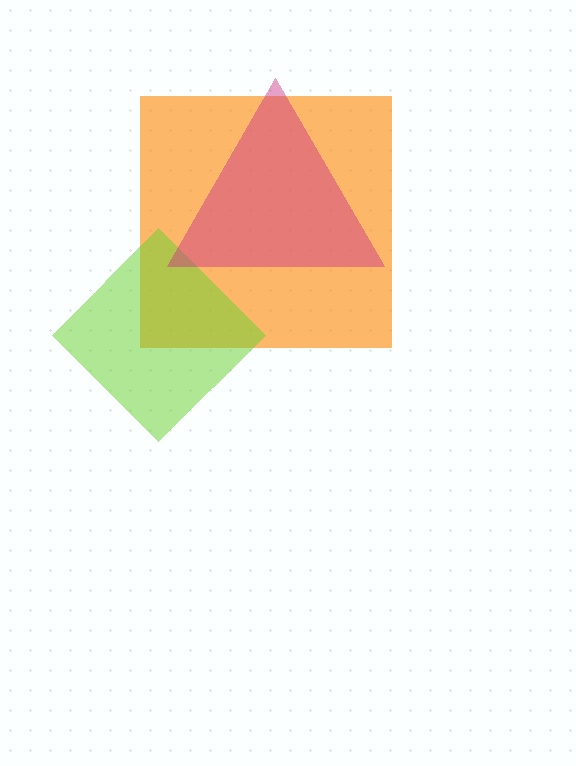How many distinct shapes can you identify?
There are 3 distinct shapes: an orange square, a lime diamond, a magenta triangle.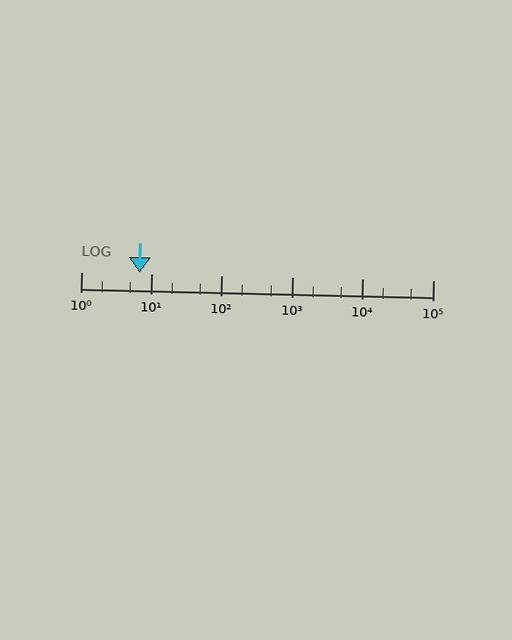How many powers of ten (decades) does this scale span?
The scale spans 5 decades, from 1 to 100000.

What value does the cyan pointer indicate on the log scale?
The pointer indicates approximately 6.8.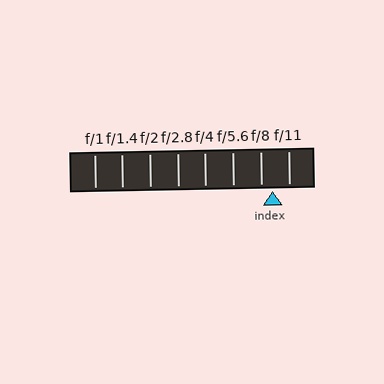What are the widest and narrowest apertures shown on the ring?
The widest aperture shown is f/1 and the narrowest is f/11.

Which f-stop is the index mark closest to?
The index mark is closest to f/8.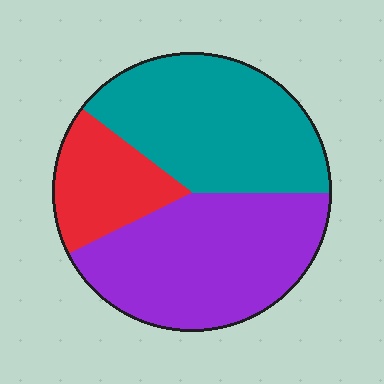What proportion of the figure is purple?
Purple takes up between a quarter and a half of the figure.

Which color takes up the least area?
Red, at roughly 20%.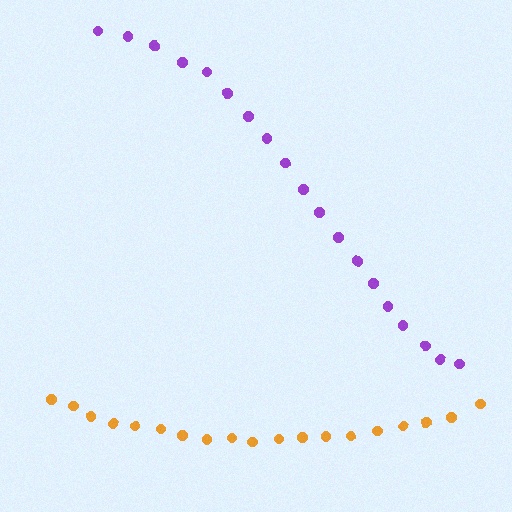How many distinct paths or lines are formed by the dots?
There are 2 distinct paths.